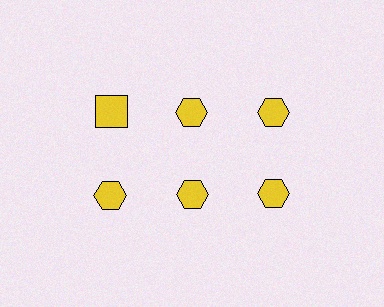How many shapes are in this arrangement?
There are 6 shapes arranged in a grid pattern.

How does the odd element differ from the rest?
It has a different shape: square instead of hexagon.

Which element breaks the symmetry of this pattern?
The yellow square in the top row, leftmost column breaks the symmetry. All other shapes are yellow hexagons.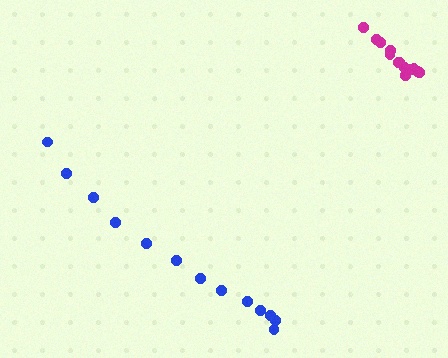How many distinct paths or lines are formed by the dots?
There are 2 distinct paths.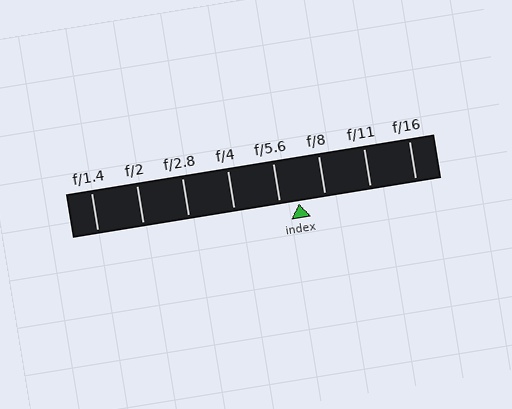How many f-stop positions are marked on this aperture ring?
There are 8 f-stop positions marked.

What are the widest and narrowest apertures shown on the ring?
The widest aperture shown is f/1.4 and the narrowest is f/16.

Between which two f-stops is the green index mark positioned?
The index mark is between f/5.6 and f/8.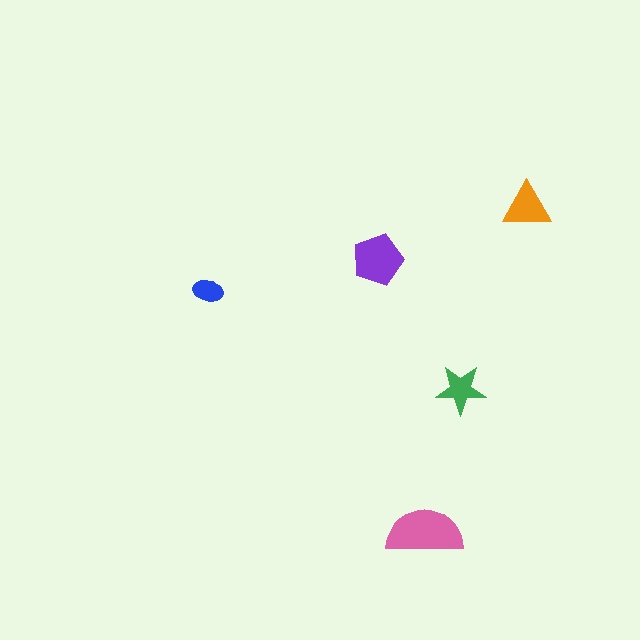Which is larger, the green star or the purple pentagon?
The purple pentagon.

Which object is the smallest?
The blue ellipse.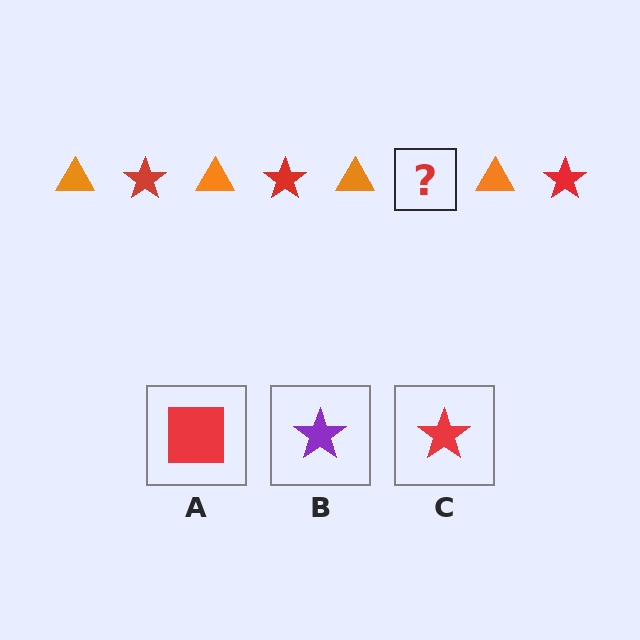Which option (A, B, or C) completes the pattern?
C.